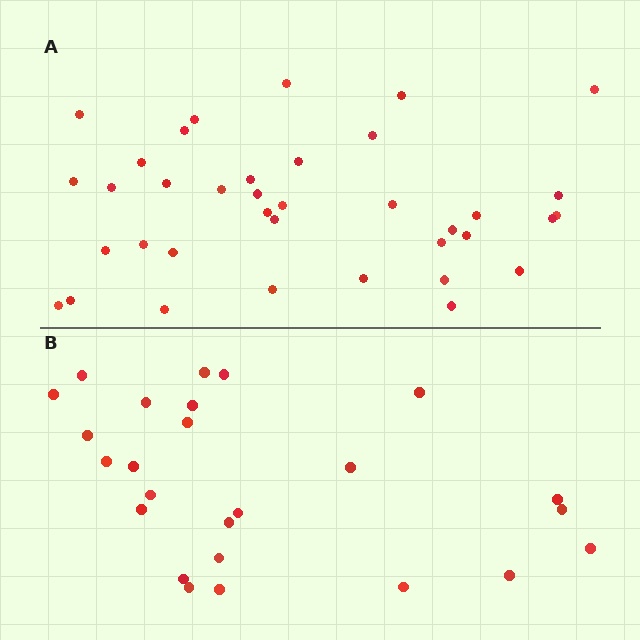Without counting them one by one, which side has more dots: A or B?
Region A (the top region) has more dots.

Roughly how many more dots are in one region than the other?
Region A has roughly 12 or so more dots than region B.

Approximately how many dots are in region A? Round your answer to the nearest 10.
About 40 dots. (The exact count is 37, which rounds to 40.)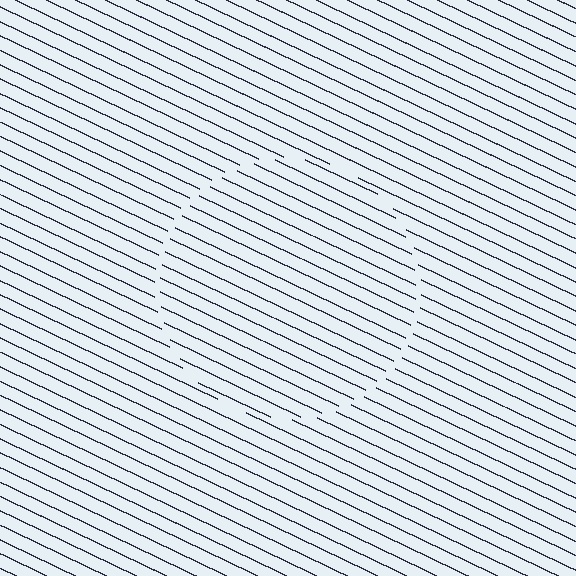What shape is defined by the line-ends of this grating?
An illusory circle. The interior of the shape contains the same grating, shifted by half a period — the contour is defined by the phase discontinuity where line-ends from the inner and outer gratings abut.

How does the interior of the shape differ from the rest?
The interior of the shape contains the same grating, shifted by half a period — the contour is defined by the phase discontinuity where line-ends from the inner and outer gratings abut.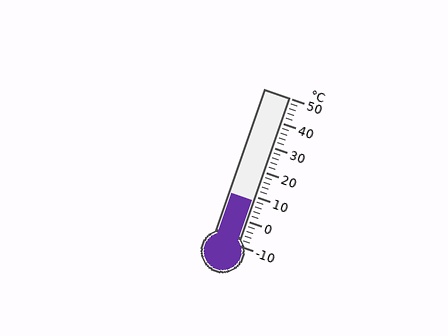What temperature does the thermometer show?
The thermometer shows approximately 8°C.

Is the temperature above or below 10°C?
The temperature is below 10°C.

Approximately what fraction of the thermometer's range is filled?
The thermometer is filled to approximately 30% of its range.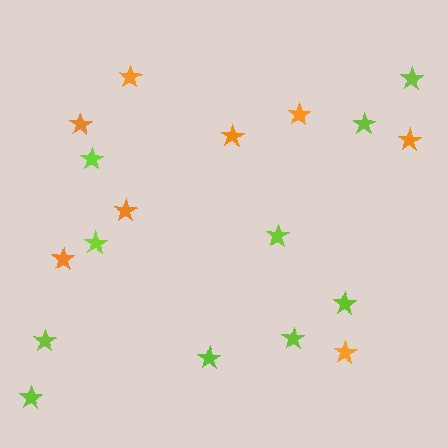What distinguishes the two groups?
There are 2 groups: one group of orange stars (8) and one group of lime stars (10).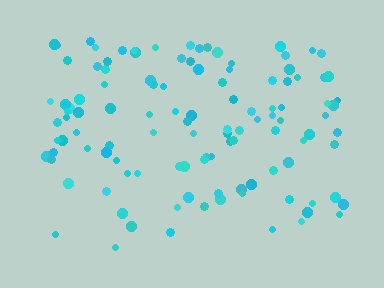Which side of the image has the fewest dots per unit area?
The bottom.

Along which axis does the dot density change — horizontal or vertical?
Vertical.